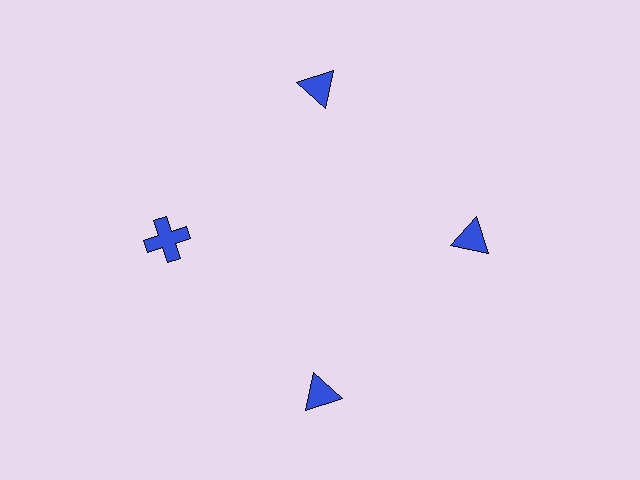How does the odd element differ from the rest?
It has a different shape: cross instead of triangle.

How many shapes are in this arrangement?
There are 4 shapes arranged in a ring pattern.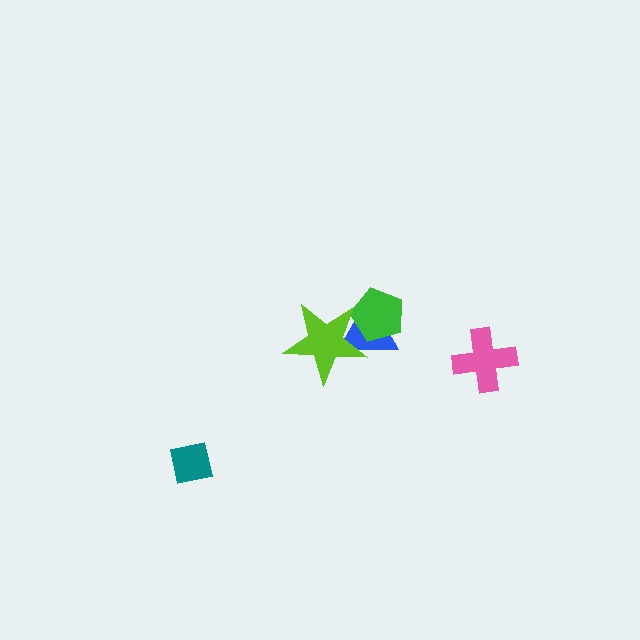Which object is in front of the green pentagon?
The lime star is in front of the green pentagon.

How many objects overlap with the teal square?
0 objects overlap with the teal square.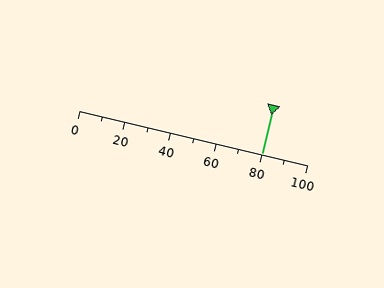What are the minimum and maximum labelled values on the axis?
The axis runs from 0 to 100.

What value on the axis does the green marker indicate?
The marker indicates approximately 80.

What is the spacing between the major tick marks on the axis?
The major ticks are spaced 20 apart.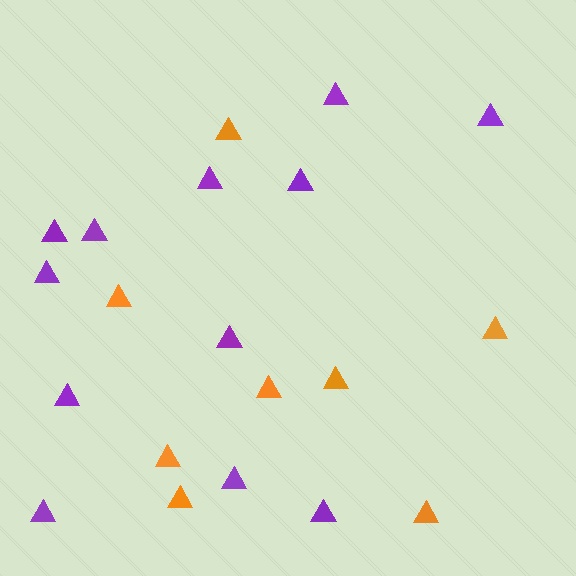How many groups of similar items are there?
There are 2 groups: one group of purple triangles (12) and one group of orange triangles (8).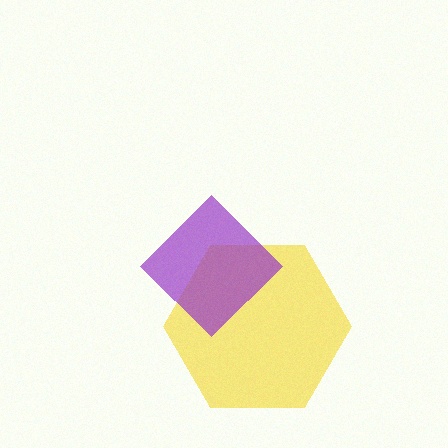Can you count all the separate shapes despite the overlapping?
Yes, there are 2 separate shapes.